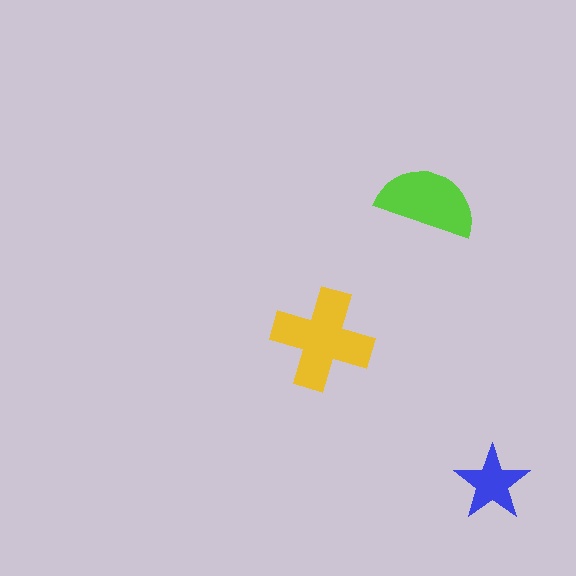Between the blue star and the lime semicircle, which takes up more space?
The lime semicircle.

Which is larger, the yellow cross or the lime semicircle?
The yellow cross.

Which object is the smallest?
The blue star.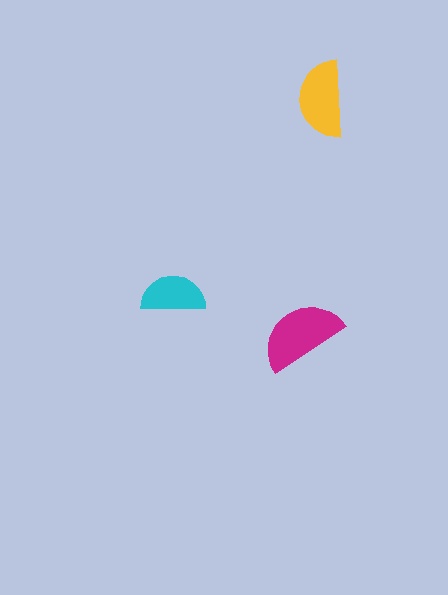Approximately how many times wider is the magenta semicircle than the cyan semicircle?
About 1.5 times wider.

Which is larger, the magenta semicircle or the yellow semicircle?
The magenta one.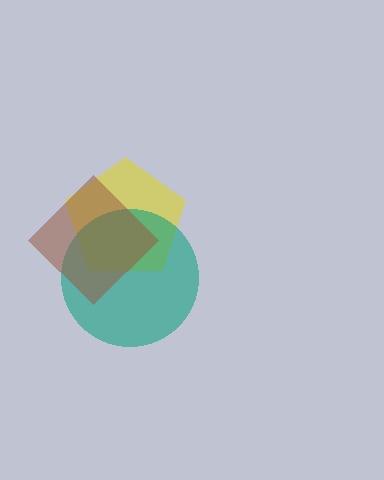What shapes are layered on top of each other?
The layered shapes are: a yellow pentagon, a teal circle, a brown diamond.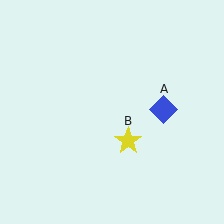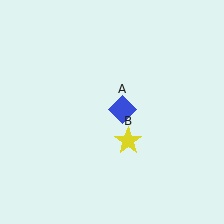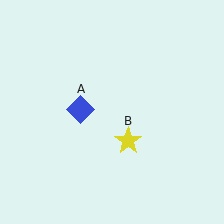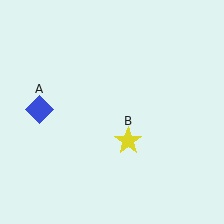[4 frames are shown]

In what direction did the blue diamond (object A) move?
The blue diamond (object A) moved left.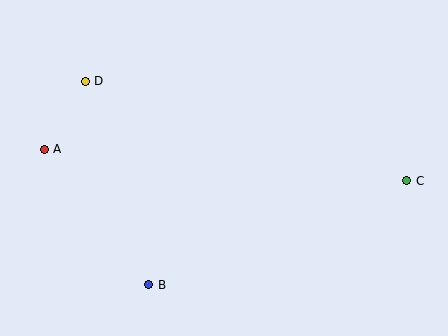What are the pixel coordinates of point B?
Point B is at (149, 285).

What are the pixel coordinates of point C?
Point C is at (407, 181).